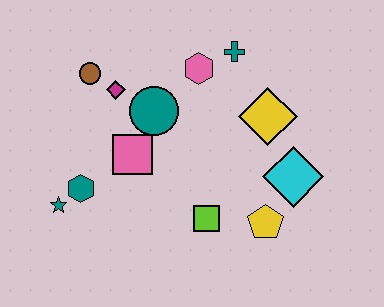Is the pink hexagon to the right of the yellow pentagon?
No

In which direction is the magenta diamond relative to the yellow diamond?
The magenta diamond is to the left of the yellow diamond.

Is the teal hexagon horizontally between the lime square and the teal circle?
No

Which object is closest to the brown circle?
The magenta diamond is closest to the brown circle.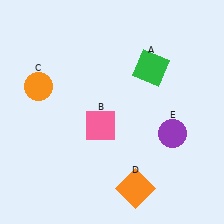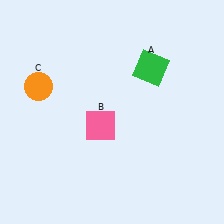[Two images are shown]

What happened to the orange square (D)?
The orange square (D) was removed in Image 2. It was in the bottom-right area of Image 1.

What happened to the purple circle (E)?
The purple circle (E) was removed in Image 2. It was in the bottom-right area of Image 1.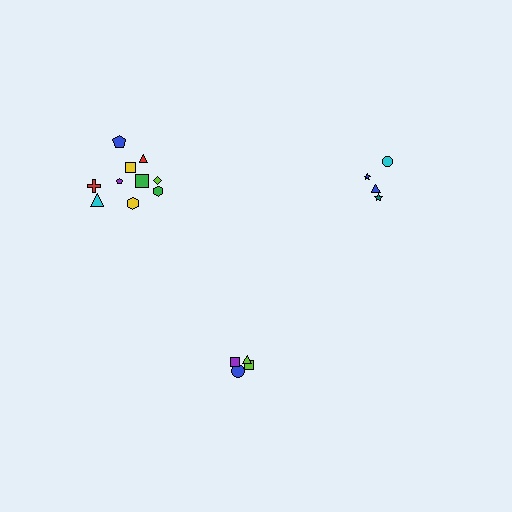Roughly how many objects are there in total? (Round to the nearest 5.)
Roughly 20 objects in total.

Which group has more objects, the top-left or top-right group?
The top-left group.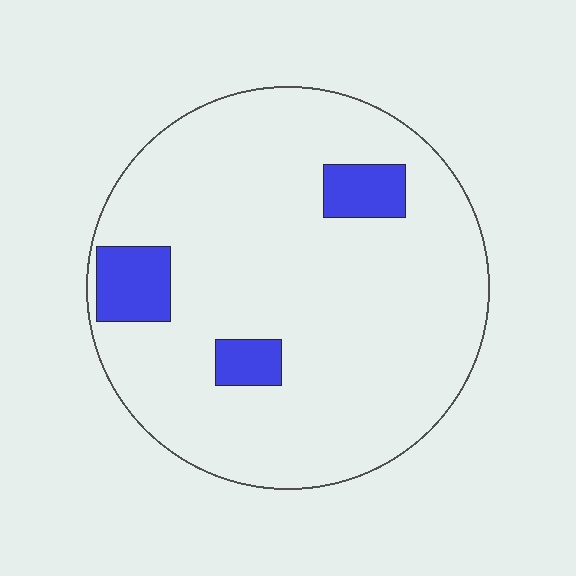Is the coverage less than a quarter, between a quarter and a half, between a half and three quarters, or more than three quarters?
Less than a quarter.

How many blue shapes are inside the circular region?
3.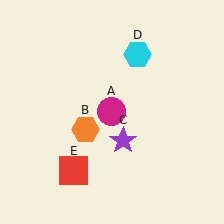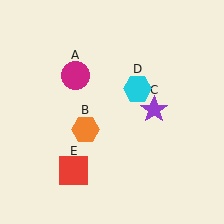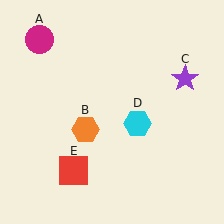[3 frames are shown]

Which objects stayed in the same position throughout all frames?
Orange hexagon (object B) and red square (object E) remained stationary.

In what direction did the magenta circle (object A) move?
The magenta circle (object A) moved up and to the left.